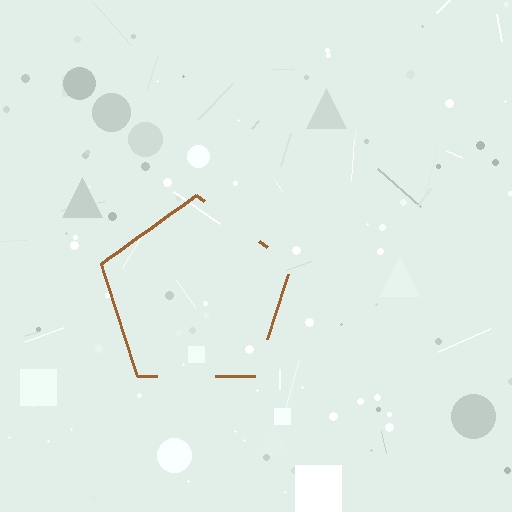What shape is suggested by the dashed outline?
The dashed outline suggests a pentagon.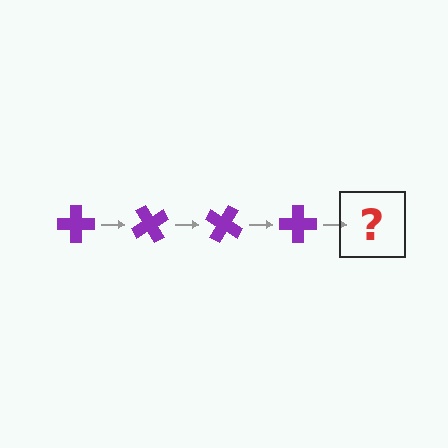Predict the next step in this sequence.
The next step is a purple cross rotated 240 degrees.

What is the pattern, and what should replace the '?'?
The pattern is that the cross rotates 60 degrees each step. The '?' should be a purple cross rotated 240 degrees.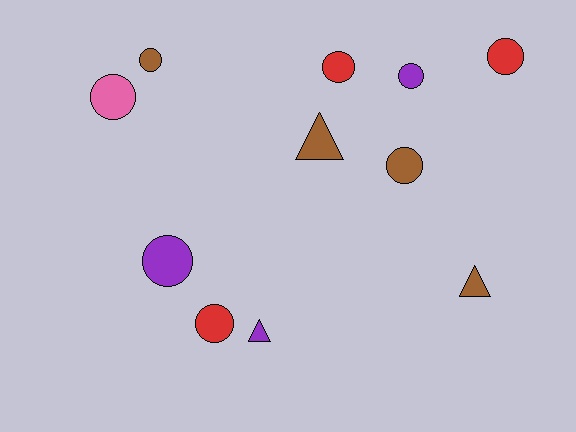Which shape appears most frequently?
Circle, with 8 objects.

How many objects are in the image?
There are 11 objects.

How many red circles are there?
There are 3 red circles.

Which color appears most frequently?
Brown, with 4 objects.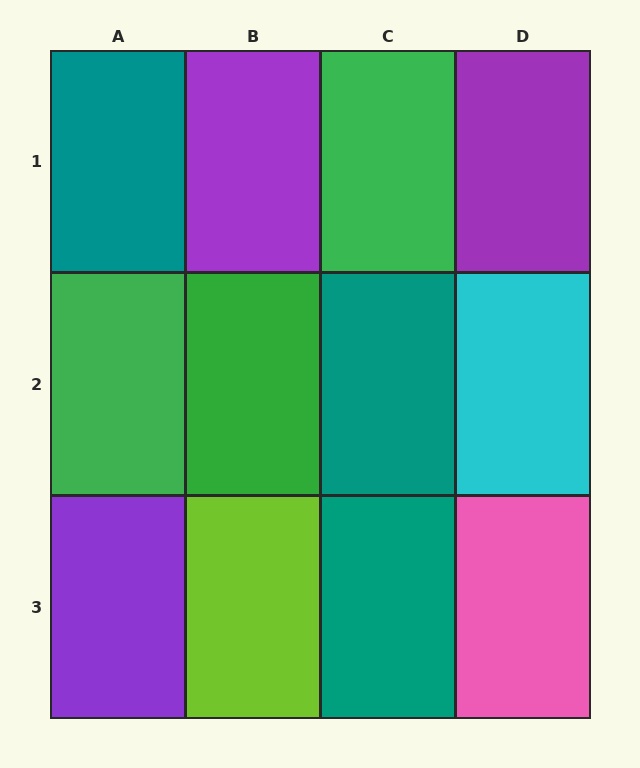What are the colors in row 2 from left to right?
Green, green, teal, cyan.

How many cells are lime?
1 cell is lime.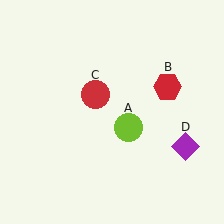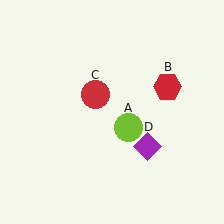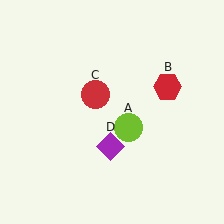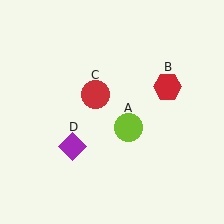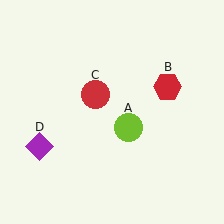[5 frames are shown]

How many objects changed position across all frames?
1 object changed position: purple diamond (object D).